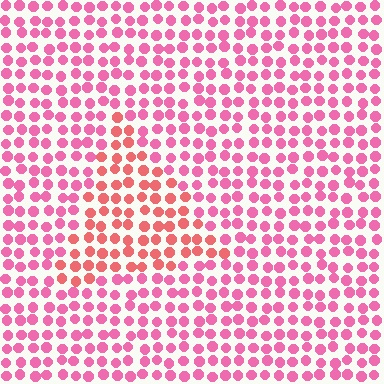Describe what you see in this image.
The image is filled with small pink elements in a uniform arrangement. A triangle-shaped region is visible where the elements are tinted to a slightly different hue, forming a subtle color boundary.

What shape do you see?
I see a triangle.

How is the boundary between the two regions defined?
The boundary is defined purely by a slight shift in hue (about 28 degrees). Spacing, size, and orientation are identical on both sides.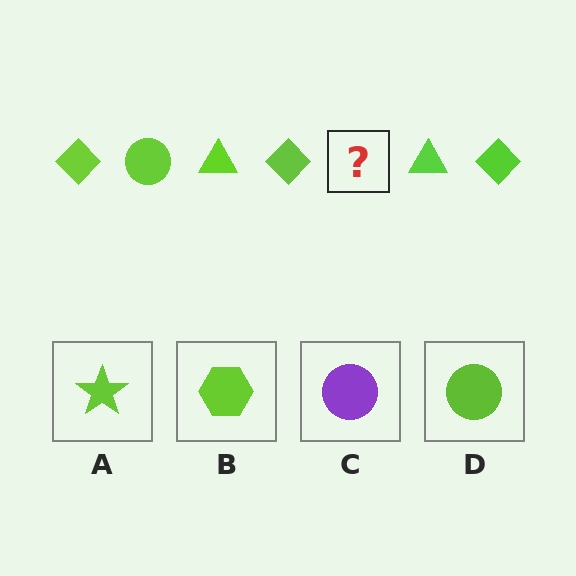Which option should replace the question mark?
Option D.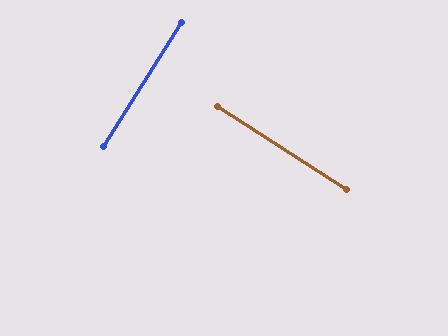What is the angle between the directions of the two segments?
Approximately 89 degrees.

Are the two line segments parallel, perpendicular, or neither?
Perpendicular — they meet at approximately 89°.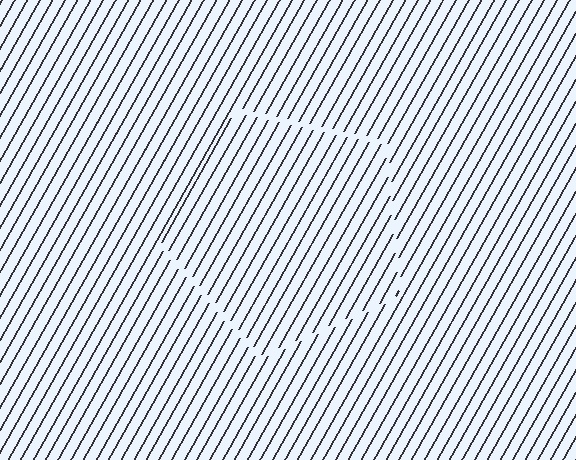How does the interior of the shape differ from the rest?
The interior of the shape contains the same grating, shifted by half a period — the contour is defined by the phase discontinuity where line-ends from the inner and outer gratings abut.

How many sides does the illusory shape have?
5 sides — the line-ends trace a pentagon.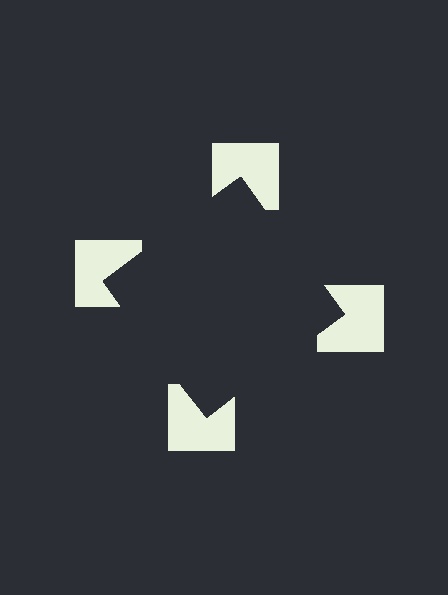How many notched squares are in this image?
There are 4 — one at each vertex of the illusory square.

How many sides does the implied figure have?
4 sides.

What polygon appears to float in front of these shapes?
An illusory square — its edges are inferred from the aligned wedge cuts in the notched squares, not physically drawn.